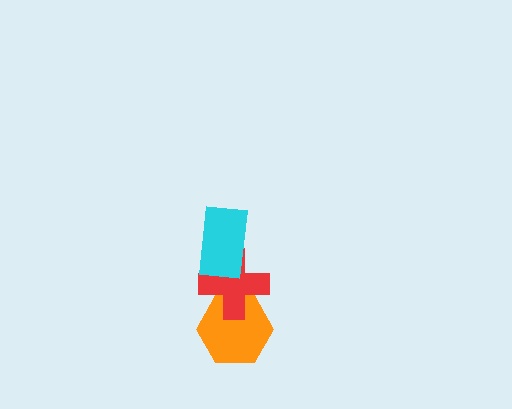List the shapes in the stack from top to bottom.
From top to bottom: the cyan rectangle, the red cross, the orange hexagon.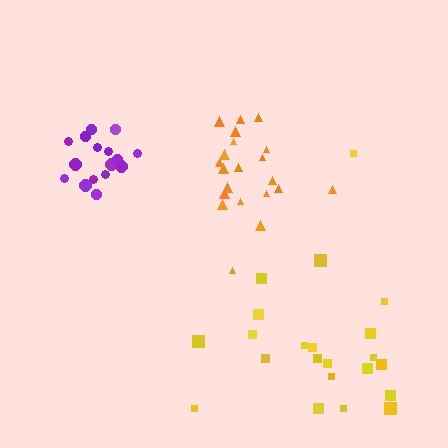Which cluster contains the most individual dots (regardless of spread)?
Yellow (22).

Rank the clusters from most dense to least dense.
purple, orange, yellow.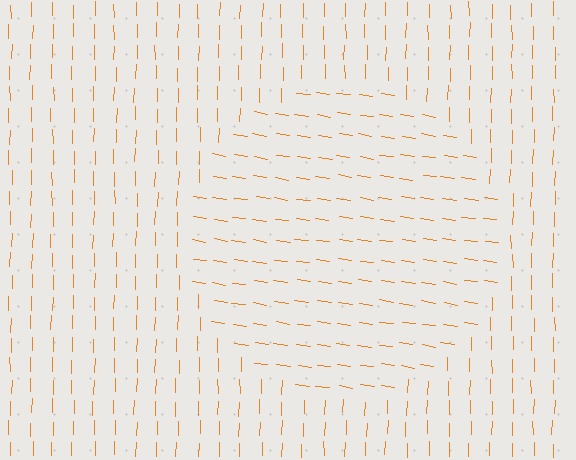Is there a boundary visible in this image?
Yes, there is a texture boundary formed by a change in line orientation.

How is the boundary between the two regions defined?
The boundary is defined purely by a change in line orientation (approximately 83 degrees difference). All lines are the same color and thickness.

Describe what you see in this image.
The image is filled with small orange line segments. A circle region in the image has lines oriented differently from the surrounding lines, creating a visible texture boundary.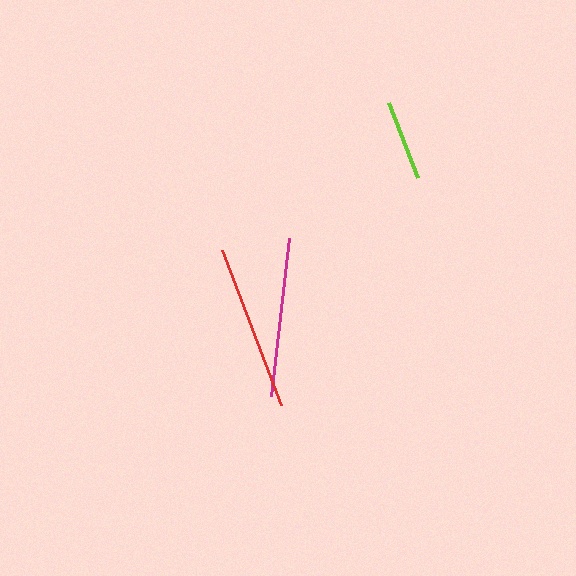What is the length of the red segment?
The red segment is approximately 166 pixels long.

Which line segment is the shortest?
The lime line is the shortest at approximately 80 pixels.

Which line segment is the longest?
The red line is the longest at approximately 166 pixels.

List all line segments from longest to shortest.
From longest to shortest: red, magenta, lime.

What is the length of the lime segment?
The lime segment is approximately 80 pixels long.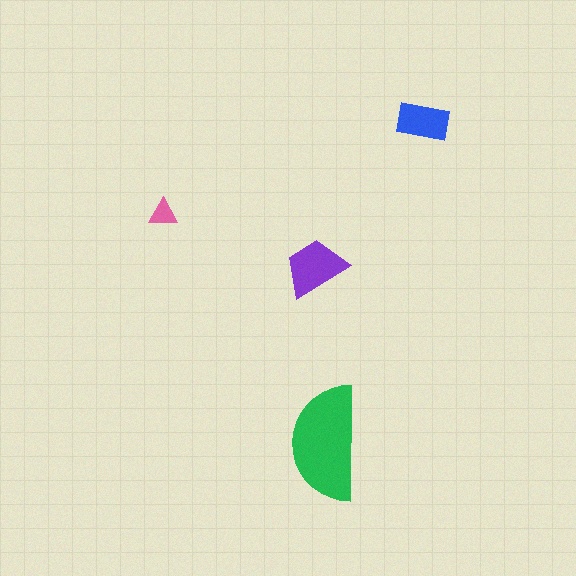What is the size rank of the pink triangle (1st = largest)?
4th.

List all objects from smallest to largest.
The pink triangle, the blue rectangle, the purple trapezoid, the green semicircle.